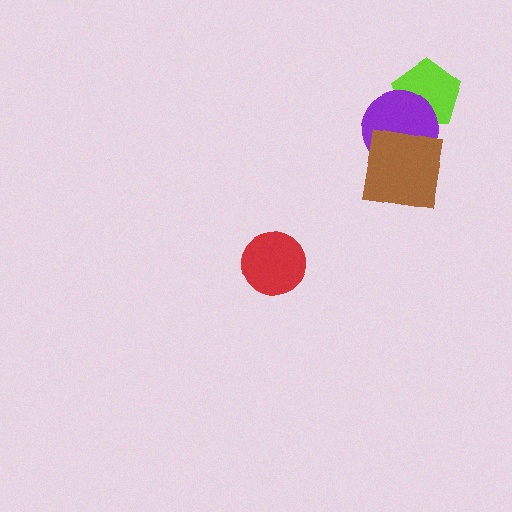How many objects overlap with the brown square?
1 object overlaps with the brown square.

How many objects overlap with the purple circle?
2 objects overlap with the purple circle.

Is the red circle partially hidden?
No, no other shape covers it.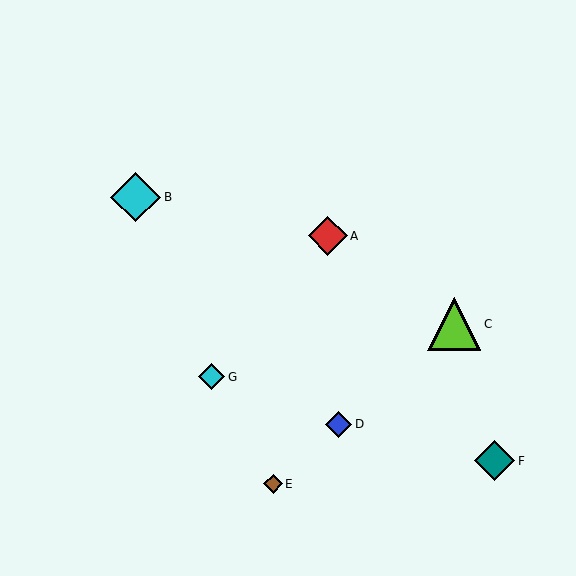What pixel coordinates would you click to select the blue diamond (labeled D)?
Click at (339, 424) to select the blue diamond D.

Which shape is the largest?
The lime triangle (labeled C) is the largest.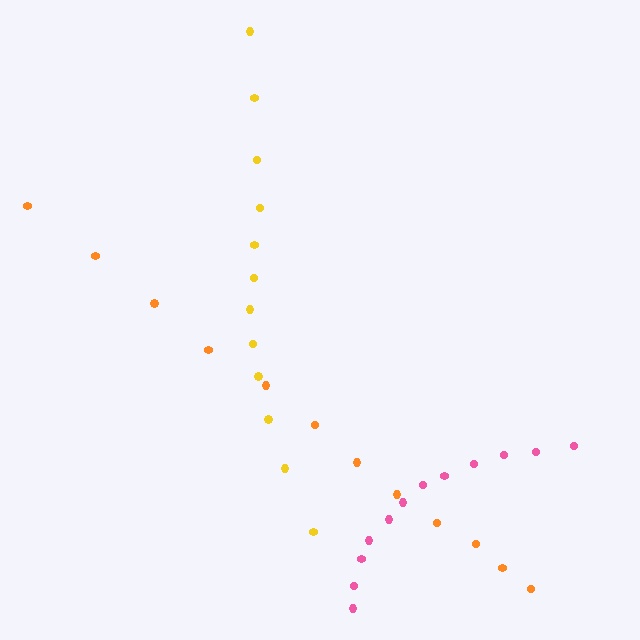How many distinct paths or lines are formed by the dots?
There are 3 distinct paths.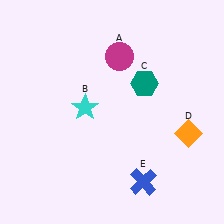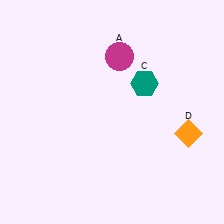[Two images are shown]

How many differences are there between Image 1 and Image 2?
There are 2 differences between the two images.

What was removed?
The cyan star (B), the blue cross (E) were removed in Image 2.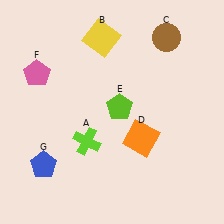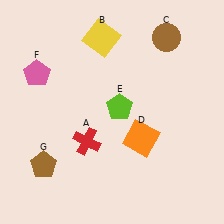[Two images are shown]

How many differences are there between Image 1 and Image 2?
There are 2 differences between the two images.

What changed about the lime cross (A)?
In Image 1, A is lime. In Image 2, it changed to red.